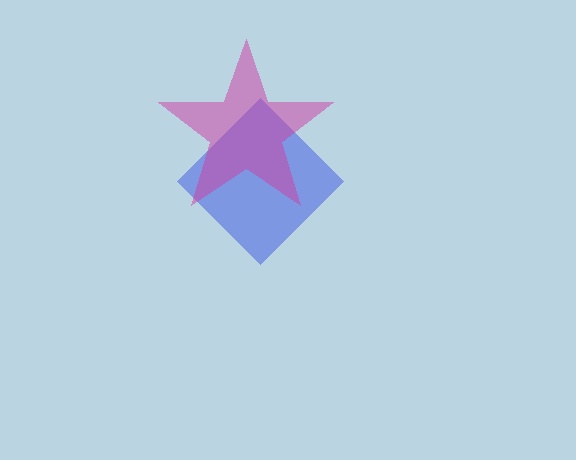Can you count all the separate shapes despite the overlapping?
Yes, there are 2 separate shapes.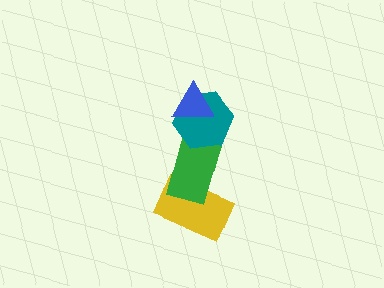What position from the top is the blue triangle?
The blue triangle is 1st from the top.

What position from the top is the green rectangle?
The green rectangle is 3rd from the top.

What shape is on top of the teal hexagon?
The blue triangle is on top of the teal hexagon.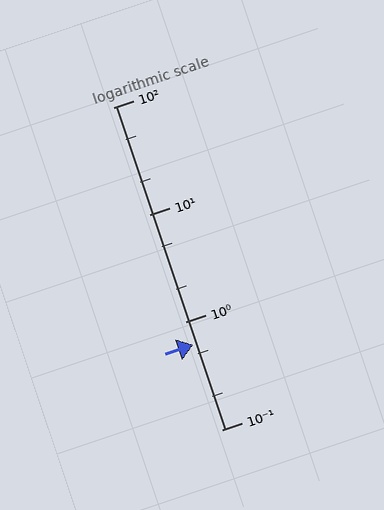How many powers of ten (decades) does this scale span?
The scale spans 3 decades, from 0.1 to 100.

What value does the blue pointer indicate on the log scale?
The pointer indicates approximately 0.61.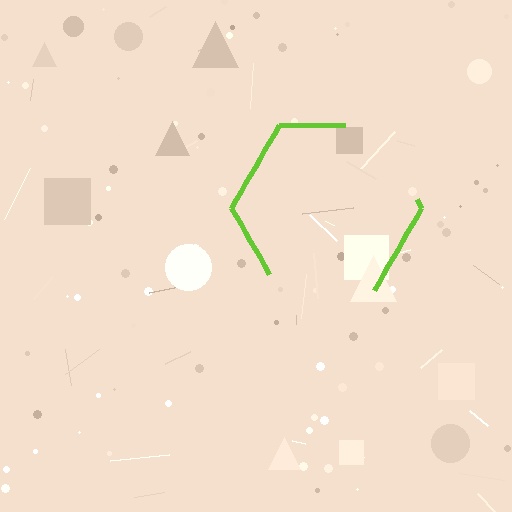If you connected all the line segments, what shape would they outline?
They would outline a hexagon.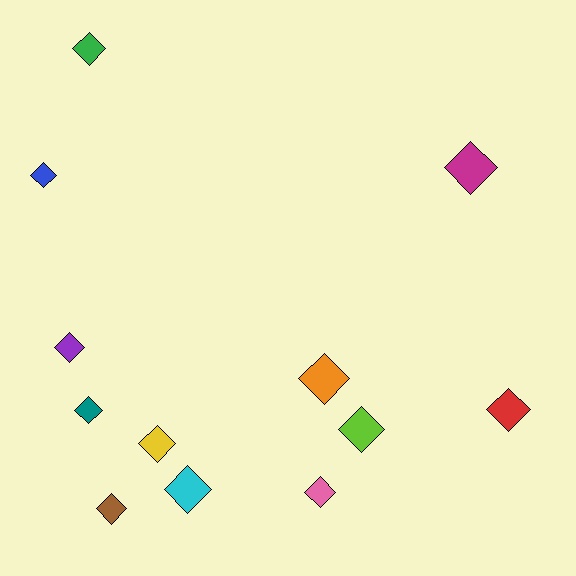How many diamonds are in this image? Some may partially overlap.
There are 12 diamonds.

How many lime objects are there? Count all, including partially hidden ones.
There is 1 lime object.